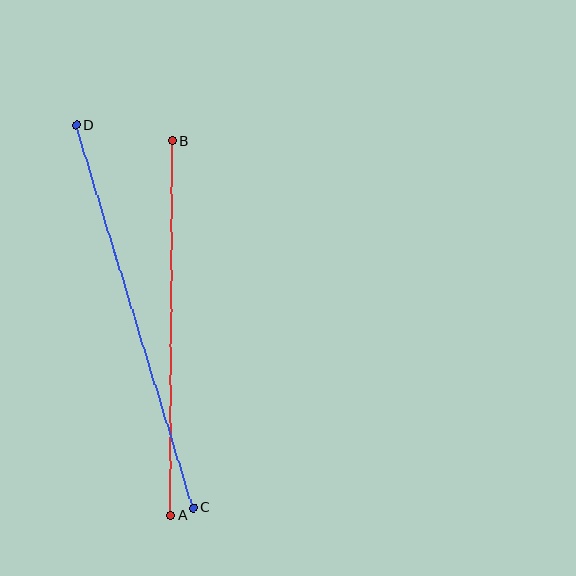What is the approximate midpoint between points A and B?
The midpoint is at approximately (171, 328) pixels.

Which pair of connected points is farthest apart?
Points C and D are farthest apart.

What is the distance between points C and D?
The distance is approximately 400 pixels.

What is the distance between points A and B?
The distance is approximately 375 pixels.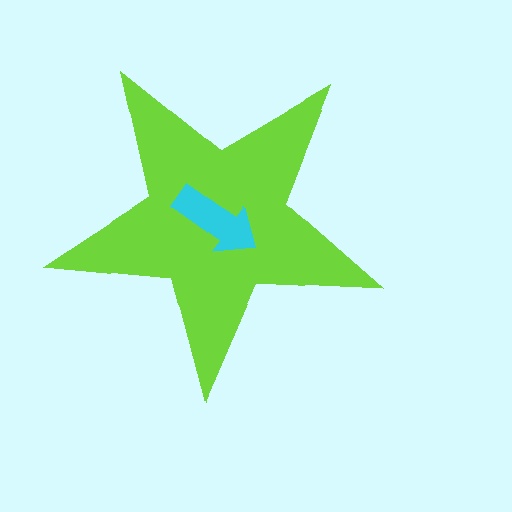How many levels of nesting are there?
2.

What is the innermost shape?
The cyan arrow.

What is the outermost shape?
The lime star.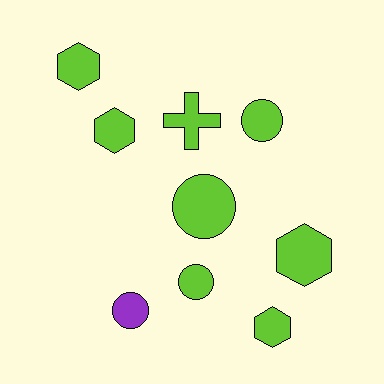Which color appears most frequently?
Lime, with 8 objects.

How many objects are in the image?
There are 9 objects.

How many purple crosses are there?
There are no purple crosses.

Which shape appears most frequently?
Hexagon, with 4 objects.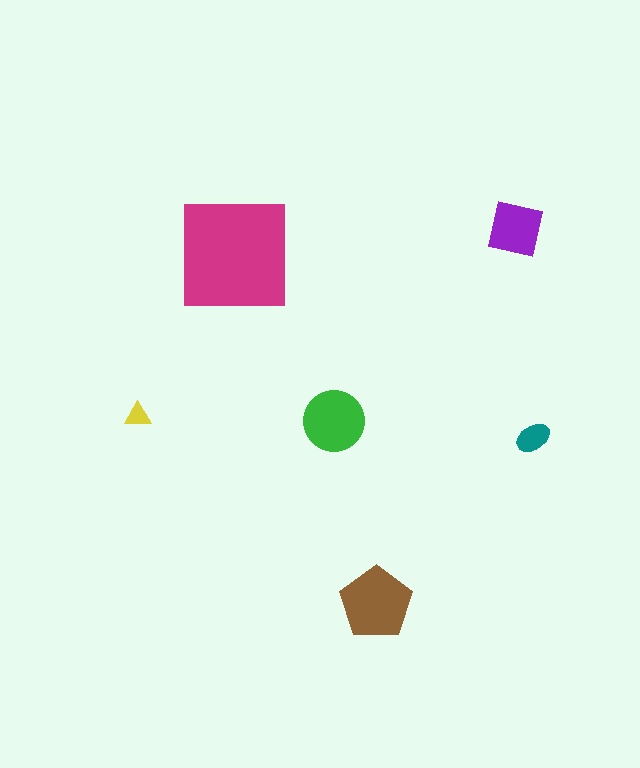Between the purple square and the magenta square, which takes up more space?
The magenta square.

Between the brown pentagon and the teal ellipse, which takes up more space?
The brown pentagon.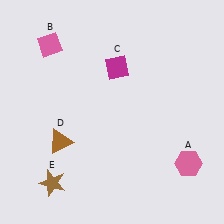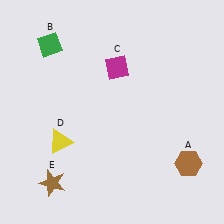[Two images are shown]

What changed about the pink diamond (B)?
In Image 1, B is pink. In Image 2, it changed to green.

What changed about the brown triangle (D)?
In Image 1, D is brown. In Image 2, it changed to yellow.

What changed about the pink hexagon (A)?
In Image 1, A is pink. In Image 2, it changed to brown.